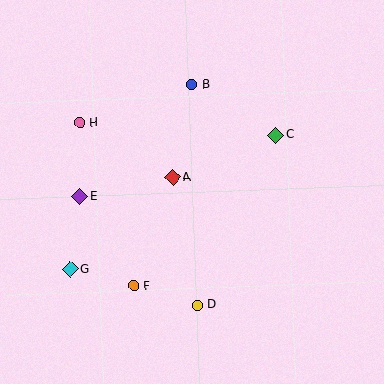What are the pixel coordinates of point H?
Point H is at (80, 123).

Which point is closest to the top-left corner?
Point H is closest to the top-left corner.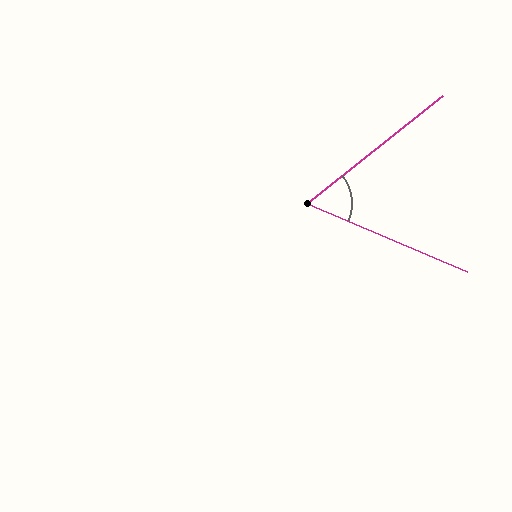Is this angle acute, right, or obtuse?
It is acute.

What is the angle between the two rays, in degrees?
Approximately 62 degrees.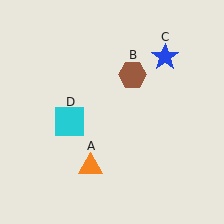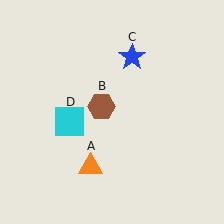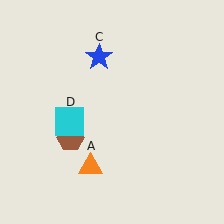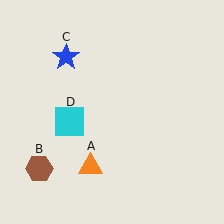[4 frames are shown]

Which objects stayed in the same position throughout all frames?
Orange triangle (object A) and cyan square (object D) remained stationary.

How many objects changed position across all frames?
2 objects changed position: brown hexagon (object B), blue star (object C).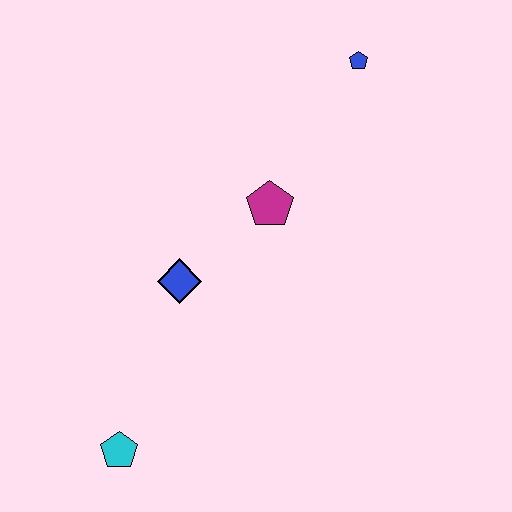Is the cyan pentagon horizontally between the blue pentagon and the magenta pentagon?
No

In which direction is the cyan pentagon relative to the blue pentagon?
The cyan pentagon is below the blue pentagon.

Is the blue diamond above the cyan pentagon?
Yes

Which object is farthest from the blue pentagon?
The cyan pentagon is farthest from the blue pentagon.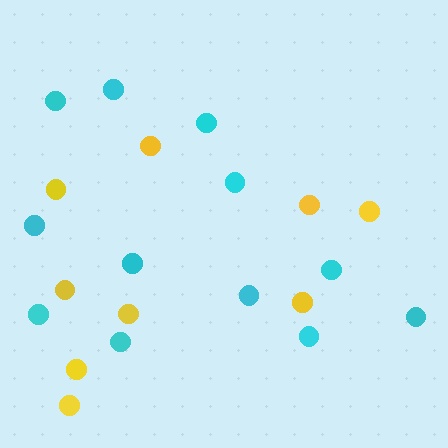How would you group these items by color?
There are 2 groups: one group of yellow circles (9) and one group of cyan circles (12).